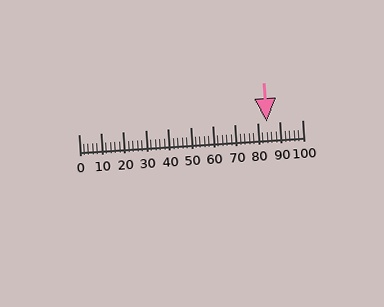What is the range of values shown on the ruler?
The ruler shows values from 0 to 100.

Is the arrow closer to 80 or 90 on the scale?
The arrow is closer to 80.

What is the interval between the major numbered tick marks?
The major tick marks are spaced 10 units apart.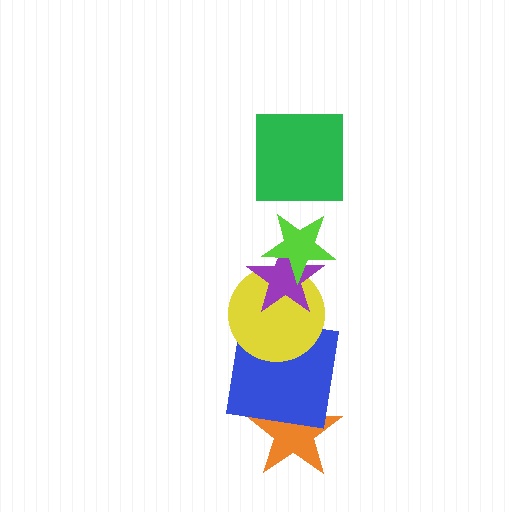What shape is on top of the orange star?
The blue square is on top of the orange star.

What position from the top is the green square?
The green square is 1st from the top.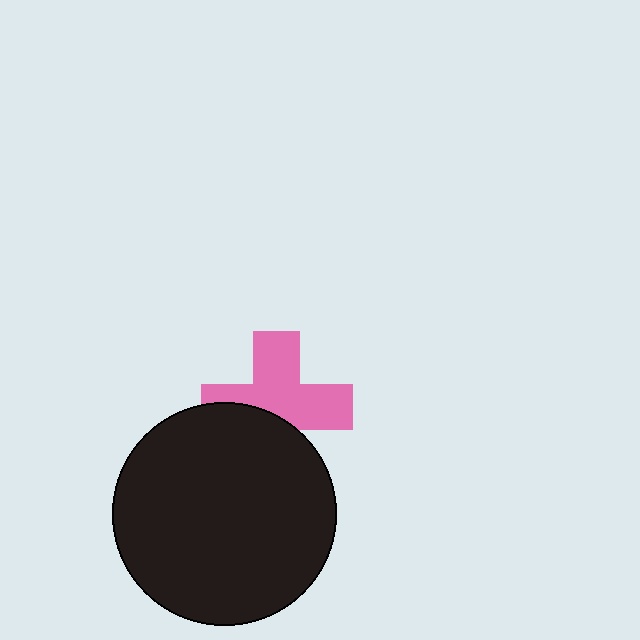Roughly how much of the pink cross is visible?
About half of it is visible (roughly 62%).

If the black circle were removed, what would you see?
You would see the complete pink cross.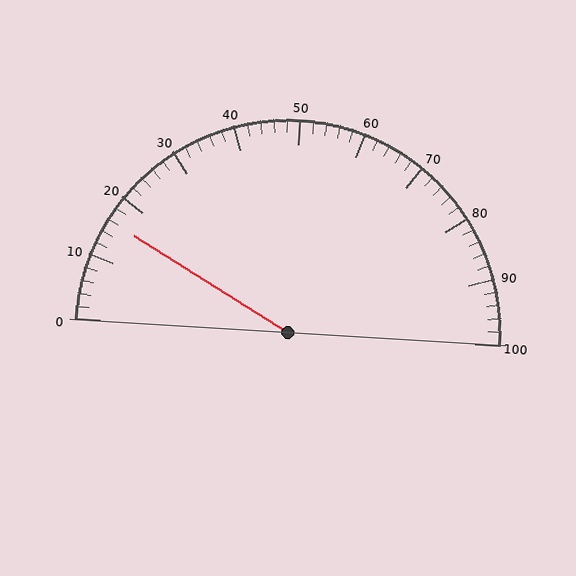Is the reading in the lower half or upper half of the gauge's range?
The reading is in the lower half of the range (0 to 100).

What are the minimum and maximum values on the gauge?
The gauge ranges from 0 to 100.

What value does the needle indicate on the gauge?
The needle indicates approximately 16.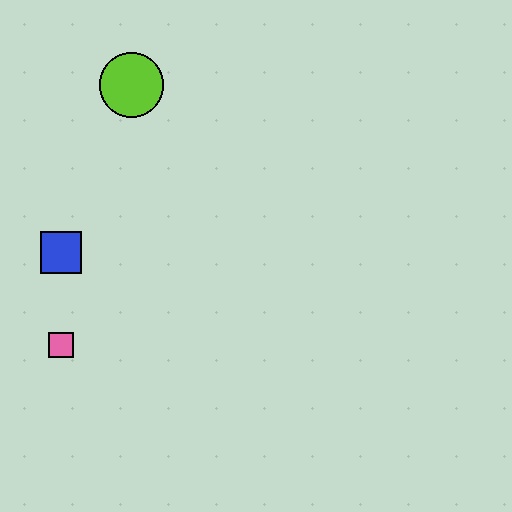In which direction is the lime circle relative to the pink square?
The lime circle is above the pink square.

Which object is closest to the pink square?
The blue square is closest to the pink square.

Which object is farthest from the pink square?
The lime circle is farthest from the pink square.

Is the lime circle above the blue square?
Yes